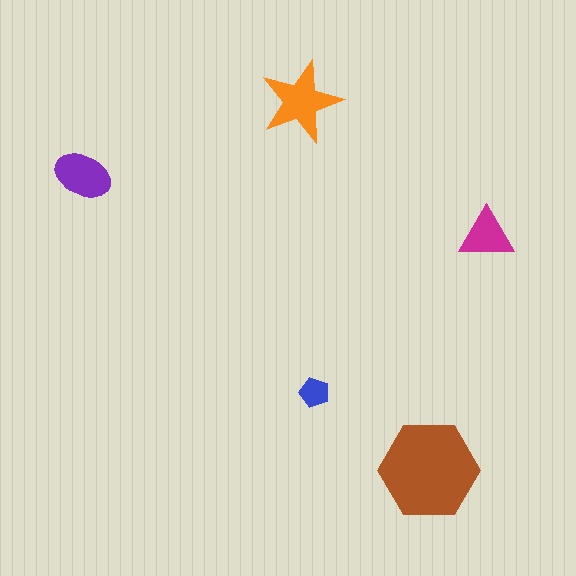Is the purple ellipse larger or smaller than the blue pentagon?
Larger.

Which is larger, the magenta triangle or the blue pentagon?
The magenta triangle.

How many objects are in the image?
There are 5 objects in the image.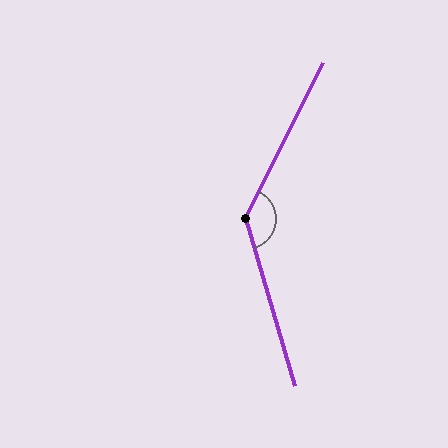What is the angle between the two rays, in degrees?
Approximately 137 degrees.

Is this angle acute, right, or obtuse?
It is obtuse.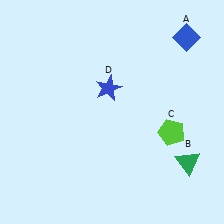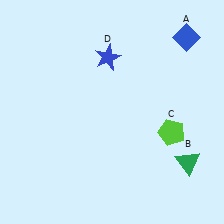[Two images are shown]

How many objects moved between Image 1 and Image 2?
1 object moved between the two images.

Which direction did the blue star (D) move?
The blue star (D) moved up.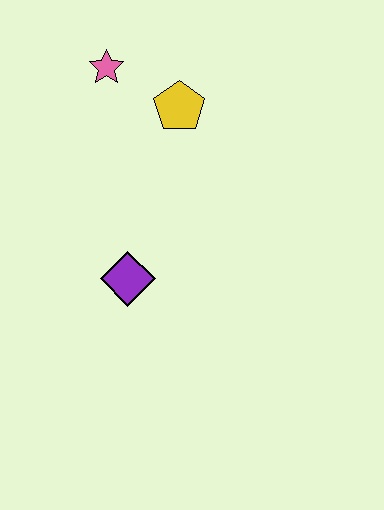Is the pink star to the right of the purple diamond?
No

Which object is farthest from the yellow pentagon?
The purple diamond is farthest from the yellow pentagon.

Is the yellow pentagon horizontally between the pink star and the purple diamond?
No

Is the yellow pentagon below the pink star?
Yes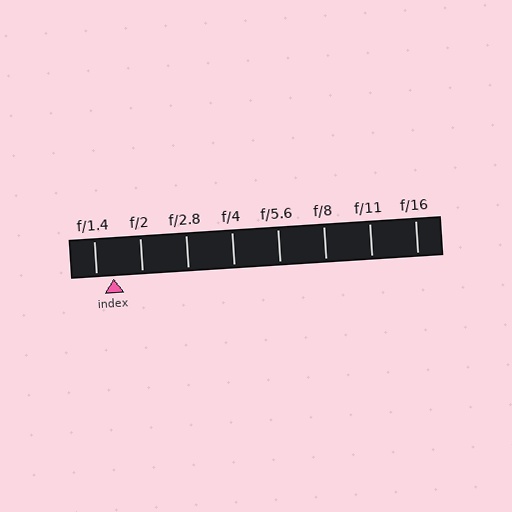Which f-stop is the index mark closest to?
The index mark is closest to f/1.4.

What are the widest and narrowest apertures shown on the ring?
The widest aperture shown is f/1.4 and the narrowest is f/16.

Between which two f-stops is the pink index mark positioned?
The index mark is between f/1.4 and f/2.